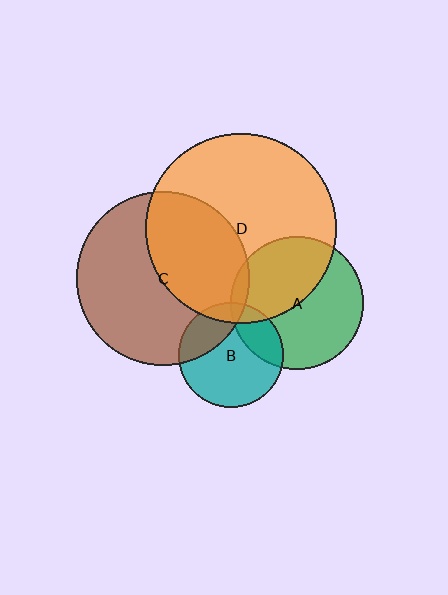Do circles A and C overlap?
Yes.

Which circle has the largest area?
Circle D (orange).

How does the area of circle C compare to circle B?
Approximately 2.7 times.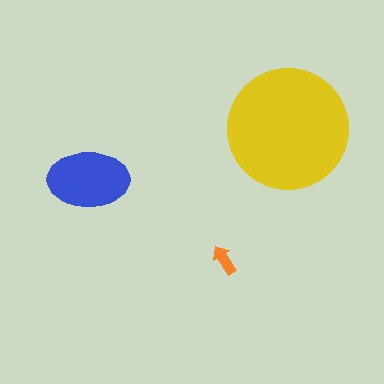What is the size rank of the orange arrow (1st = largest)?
3rd.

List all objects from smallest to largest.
The orange arrow, the blue ellipse, the yellow circle.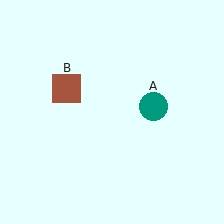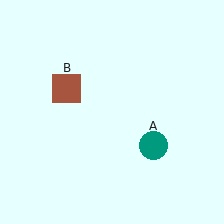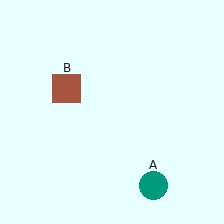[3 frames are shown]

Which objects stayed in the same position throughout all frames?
Brown square (object B) remained stationary.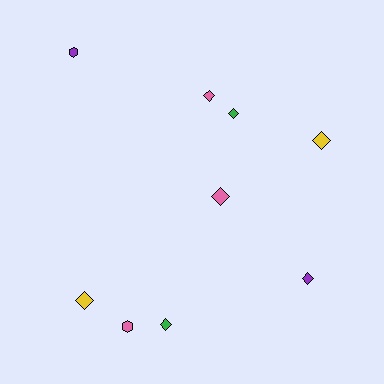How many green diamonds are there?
There are 2 green diamonds.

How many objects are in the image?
There are 9 objects.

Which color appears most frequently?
Pink, with 3 objects.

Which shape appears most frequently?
Diamond, with 7 objects.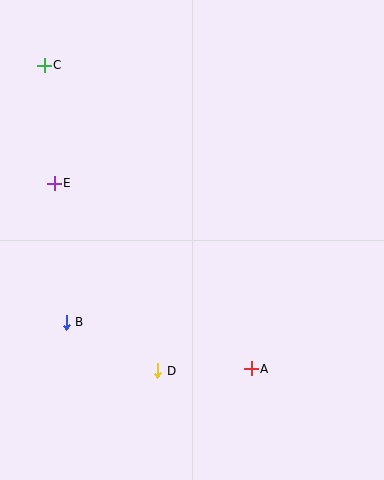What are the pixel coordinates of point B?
Point B is at (66, 322).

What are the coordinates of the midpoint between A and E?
The midpoint between A and E is at (153, 276).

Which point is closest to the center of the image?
Point D at (158, 371) is closest to the center.